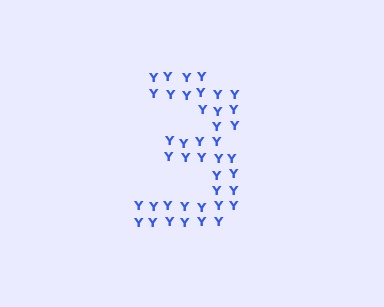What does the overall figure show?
The overall figure shows the digit 3.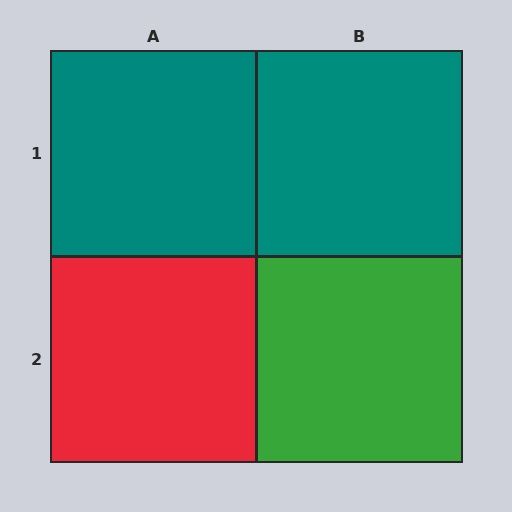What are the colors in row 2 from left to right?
Red, green.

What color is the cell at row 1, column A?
Teal.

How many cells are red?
1 cell is red.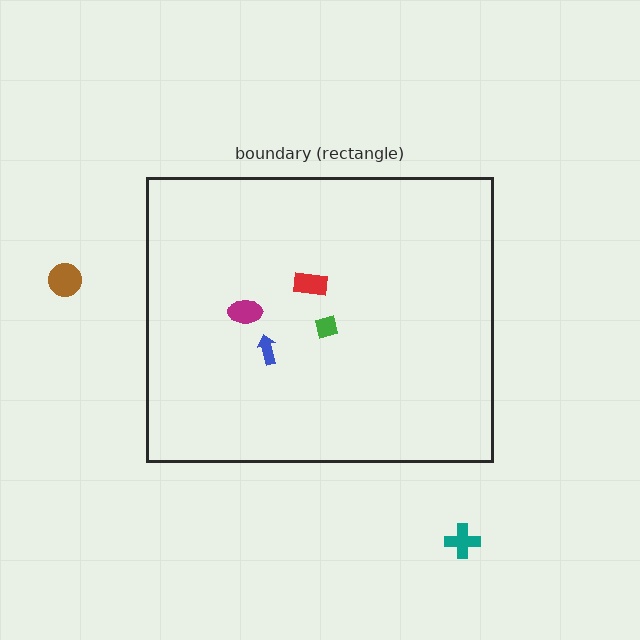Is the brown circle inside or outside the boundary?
Outside.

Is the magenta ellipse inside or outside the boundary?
Inside.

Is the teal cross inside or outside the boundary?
Outside.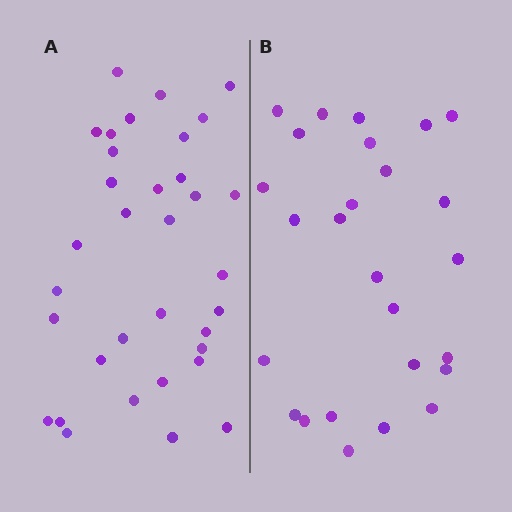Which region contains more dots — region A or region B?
Region A (the left region) has more dots.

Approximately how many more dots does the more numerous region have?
Region A has roughly 8 or so more dots than region B.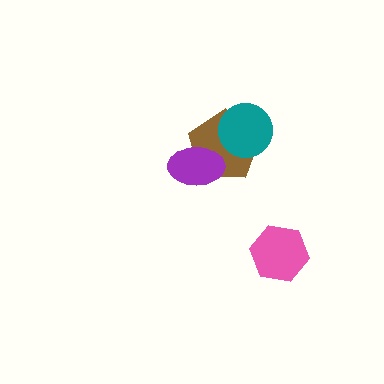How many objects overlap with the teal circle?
1 object overlaps with the teal circle.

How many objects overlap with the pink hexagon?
0 objects overlap with the pink hexagon.